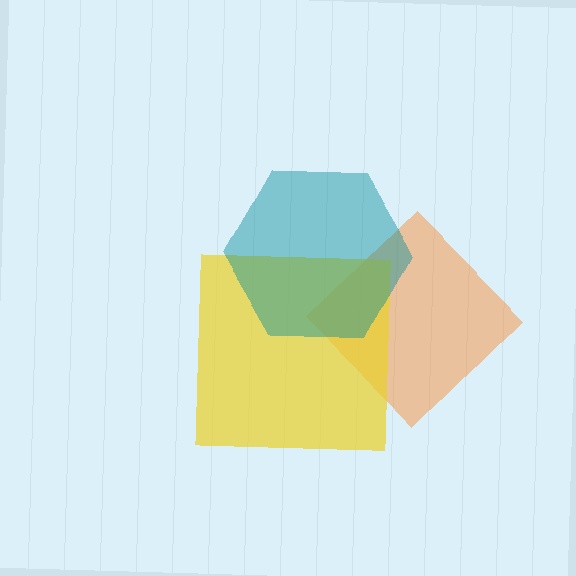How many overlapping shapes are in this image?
There are 3 overlapping shapes in the image.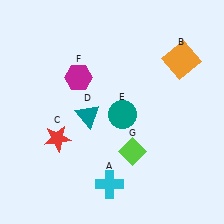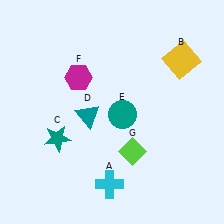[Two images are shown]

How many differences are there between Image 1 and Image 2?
There are 2 differences between the two images.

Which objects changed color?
B changed from orange to yellow. C changed from red to teal.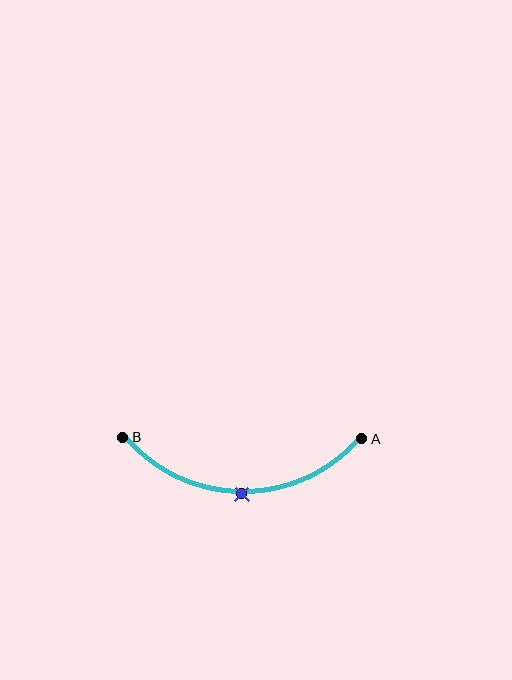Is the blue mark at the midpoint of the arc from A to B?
Yes. The blue mark lies on the arc at equal arc-length from both A and B — it is the arc midpoint.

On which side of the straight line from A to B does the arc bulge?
The arc bulges below the straight line connecting A and B.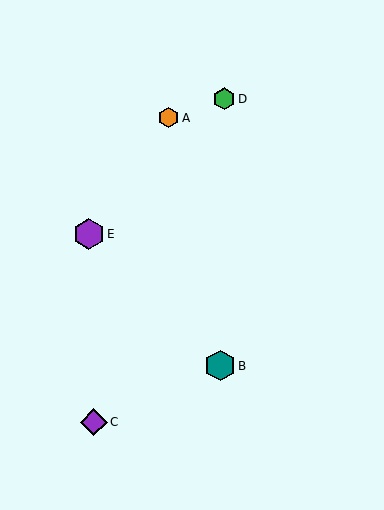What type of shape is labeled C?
Shape C is a purple diamond.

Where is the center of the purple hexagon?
The center of the purple hexagon is at (89, 234).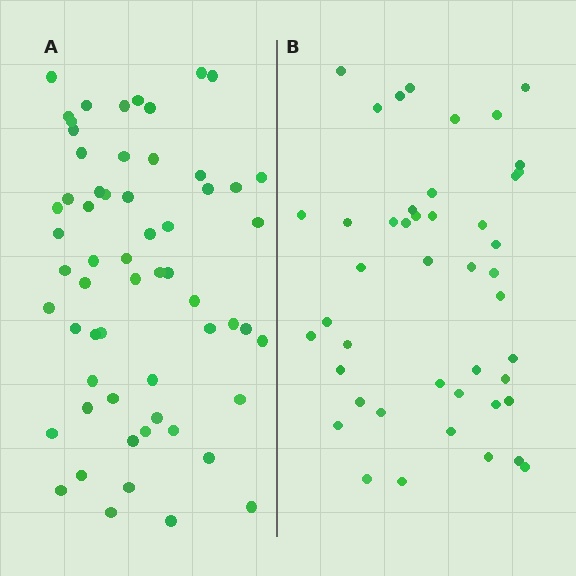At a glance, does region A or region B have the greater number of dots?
Region A (the left region) has more dots.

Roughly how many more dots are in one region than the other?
Region A has approximately 15 more dots than region B.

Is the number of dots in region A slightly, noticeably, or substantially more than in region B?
Region A has noticeably more, but not dramatically so. The ratio is roughly 1.3 to 1.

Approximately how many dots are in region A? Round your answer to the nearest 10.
About 60 dots.